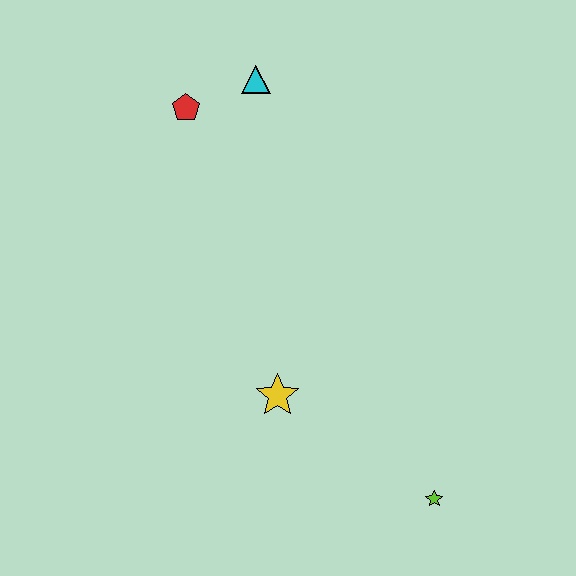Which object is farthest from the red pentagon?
The lime star is farthest from the red pentagon.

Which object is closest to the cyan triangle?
The red pentagon is closest to the cyan triangle.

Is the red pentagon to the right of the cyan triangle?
No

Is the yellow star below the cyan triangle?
Yes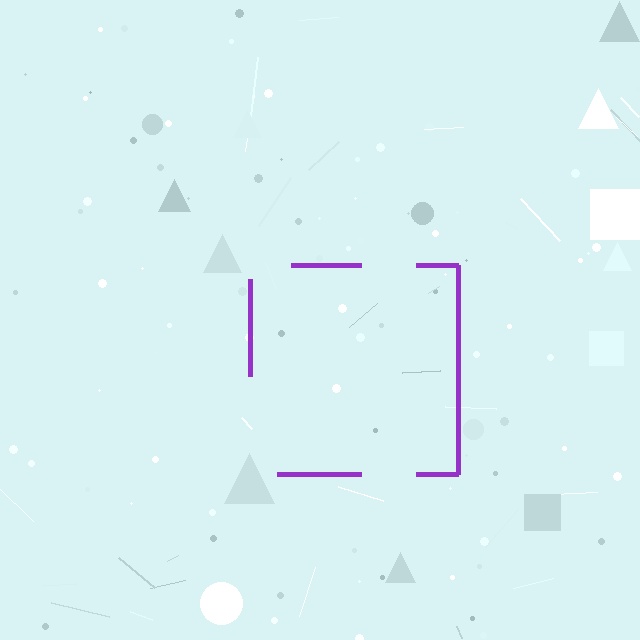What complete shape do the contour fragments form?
The contour fragments form a square.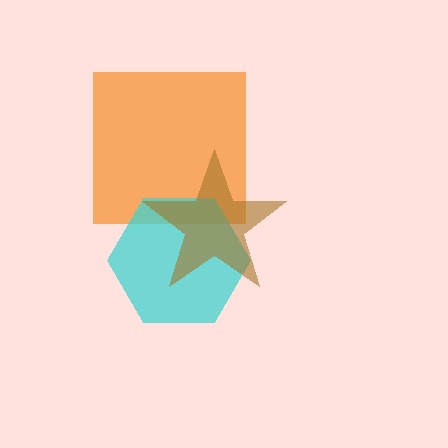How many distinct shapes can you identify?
There are 3 distinct shapes: an orange square, a cyan hexagon, a brown star.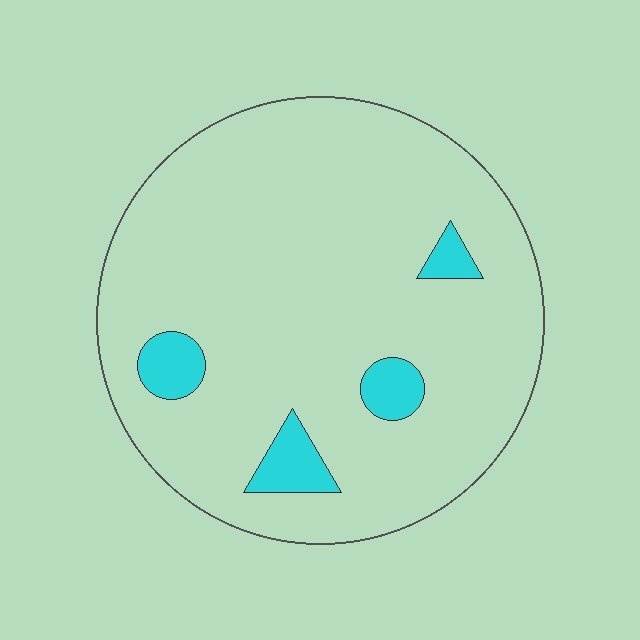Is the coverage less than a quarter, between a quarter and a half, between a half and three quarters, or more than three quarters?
Less than a quarter.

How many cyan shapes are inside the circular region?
4.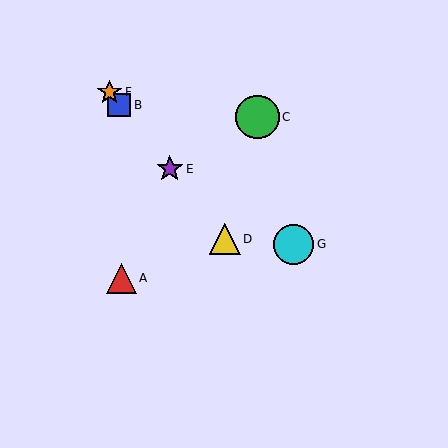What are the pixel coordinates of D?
Object D is at (225, 239).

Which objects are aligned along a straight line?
Objects B, D, E, F are aligned along a straight line.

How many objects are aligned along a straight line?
4 objects (B, D, E, F) are aligned along a straight line.